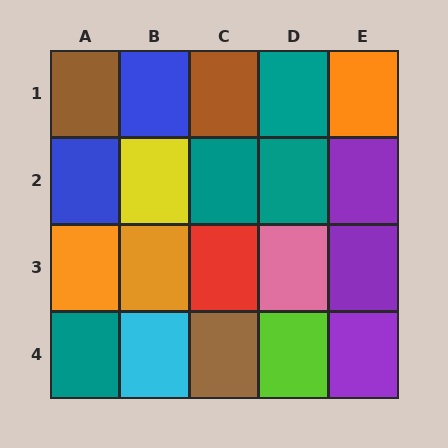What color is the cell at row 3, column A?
Orange.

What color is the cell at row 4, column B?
Cyan.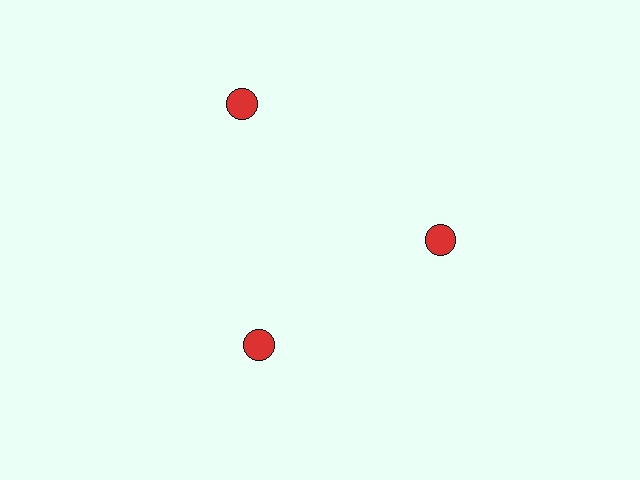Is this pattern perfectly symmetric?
No. The 3 red circles are arranged in a ring, but one element near the 11 o'clock position is pushed outward from the center, breaking the 3-fold rotational symmetry.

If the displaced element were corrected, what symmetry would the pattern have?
It would have 3-fold rotational symmetry — the pattern would map onto itself every 120 degrees.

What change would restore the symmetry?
The symmetry would be restored by moving it inward, back onto the ring so that all 3 circles sit at equal angles and equal distance from the center.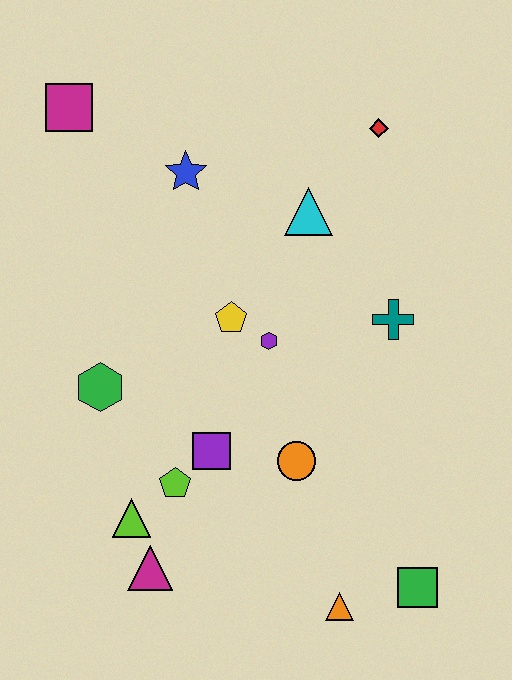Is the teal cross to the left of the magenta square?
No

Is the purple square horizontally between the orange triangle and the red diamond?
No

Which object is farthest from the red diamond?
The magenta triangle is farthest from the red diamond.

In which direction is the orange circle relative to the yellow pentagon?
The orange circle is below the yellow pentagon.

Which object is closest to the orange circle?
The purple square is closest to the orange circle.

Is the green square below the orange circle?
Yes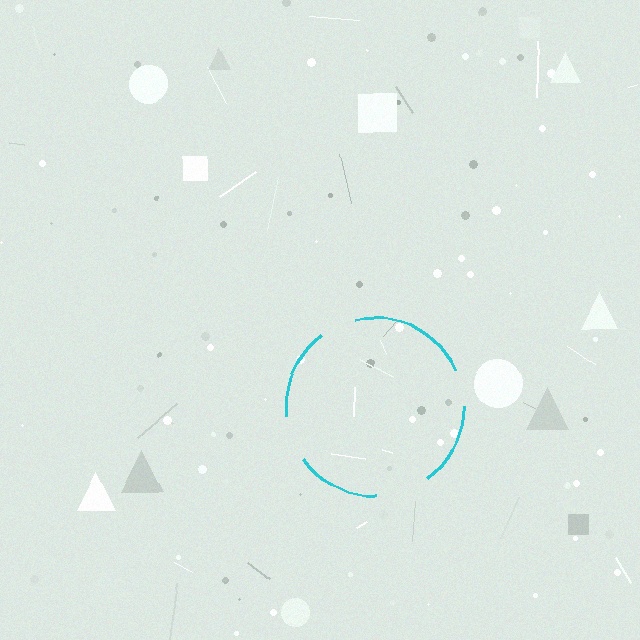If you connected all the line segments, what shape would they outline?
They would outline a circle.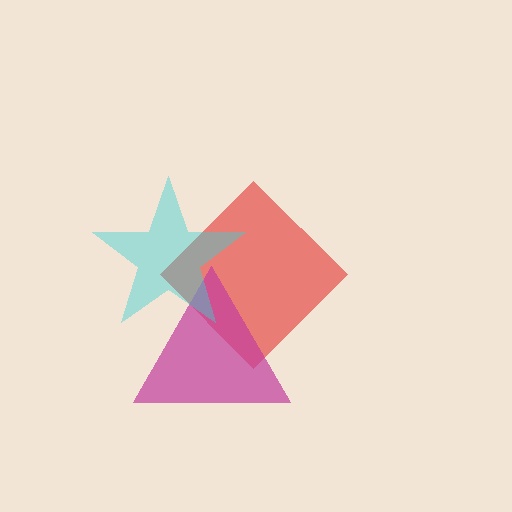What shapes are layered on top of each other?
The layered shapes are: a red diamond, a magenta triangle, a cyan star.